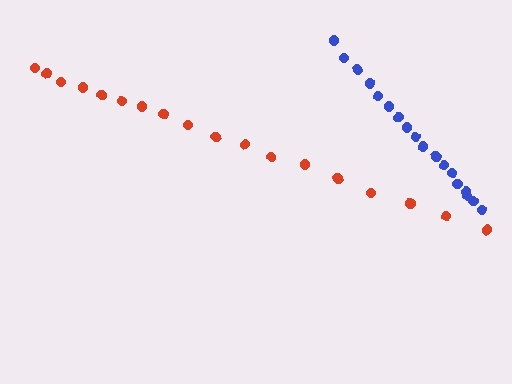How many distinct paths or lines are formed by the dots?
There are 2 distinct paths.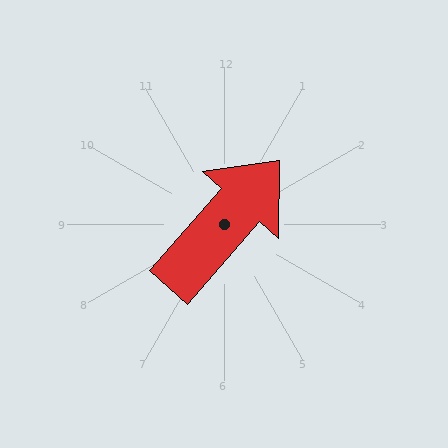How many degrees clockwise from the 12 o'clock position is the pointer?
Approximately 41 degrees.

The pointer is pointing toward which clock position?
Roughly 1 o'clock.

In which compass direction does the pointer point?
Northeast.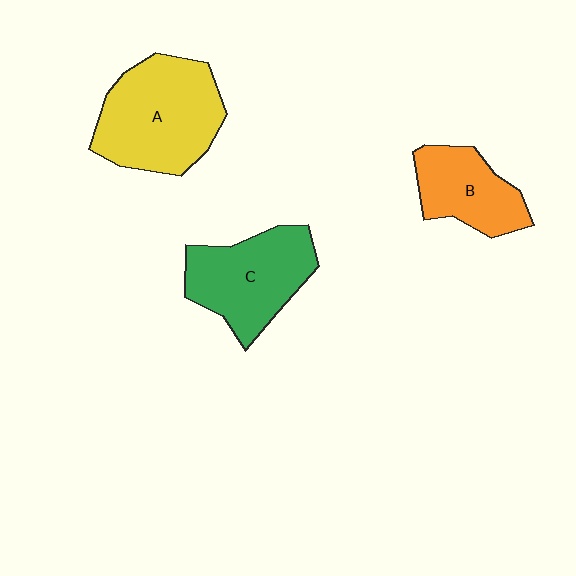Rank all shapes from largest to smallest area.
From largest to smallest: A (yellow), C (green), B (orange).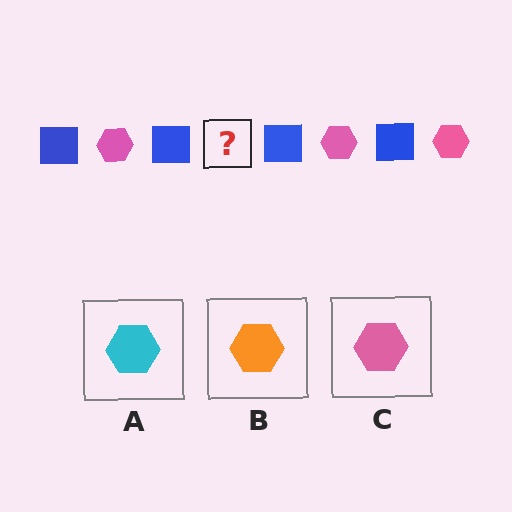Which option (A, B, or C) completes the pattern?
C.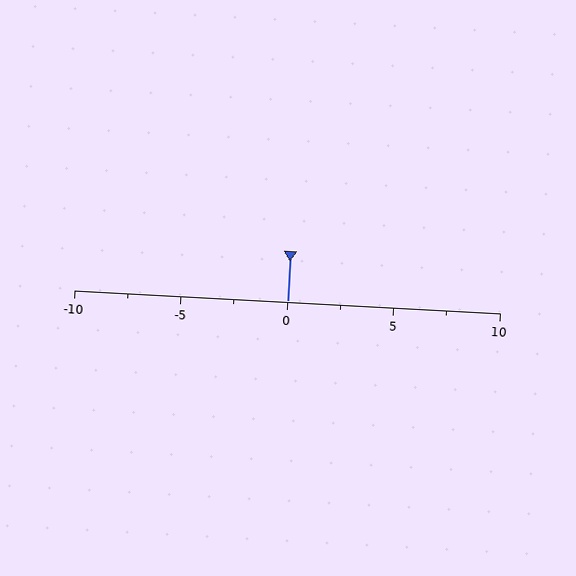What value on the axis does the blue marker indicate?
The marker indicates approximately 0.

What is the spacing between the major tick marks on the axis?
The major ticks are spaced 5 apart.